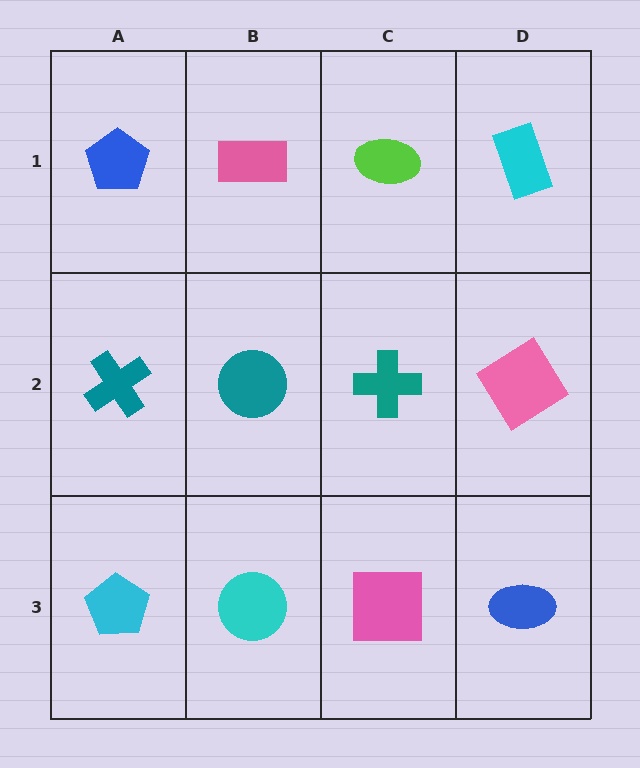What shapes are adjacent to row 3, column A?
A teal cross (row 2, column A), a cyan circle (row 3, column B).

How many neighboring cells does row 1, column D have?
2.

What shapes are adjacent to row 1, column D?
A pink diamond (row 2, column D), a lime ellipse (row 1, column C).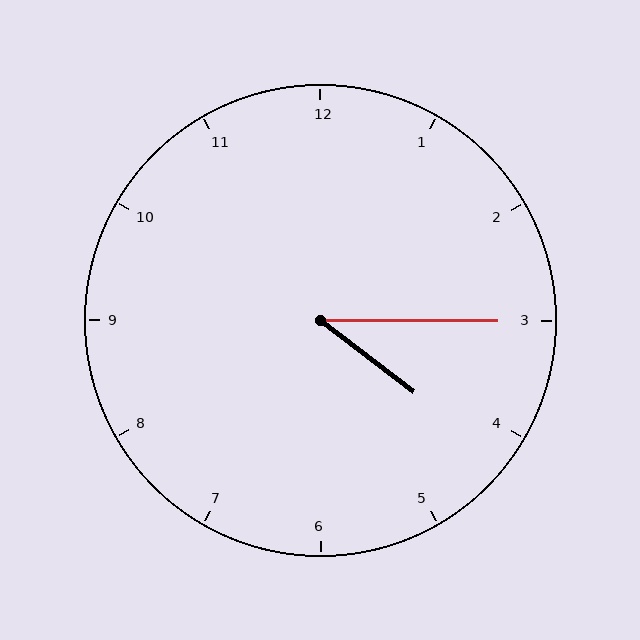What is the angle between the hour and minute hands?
Approximately 38 degrees.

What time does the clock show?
4:15.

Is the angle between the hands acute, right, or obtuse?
It is acute.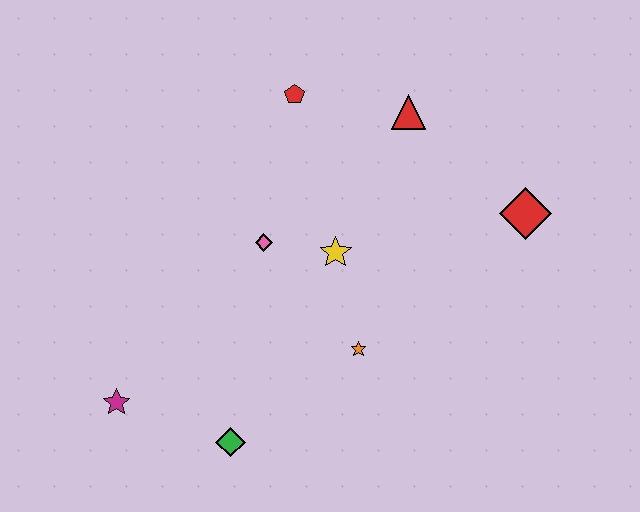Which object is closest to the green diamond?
The magenta star is closest to the green diamond.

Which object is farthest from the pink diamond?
The red diamond is farthest from the pink diamond.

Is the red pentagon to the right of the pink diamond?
Yes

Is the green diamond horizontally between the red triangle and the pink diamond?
No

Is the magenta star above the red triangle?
No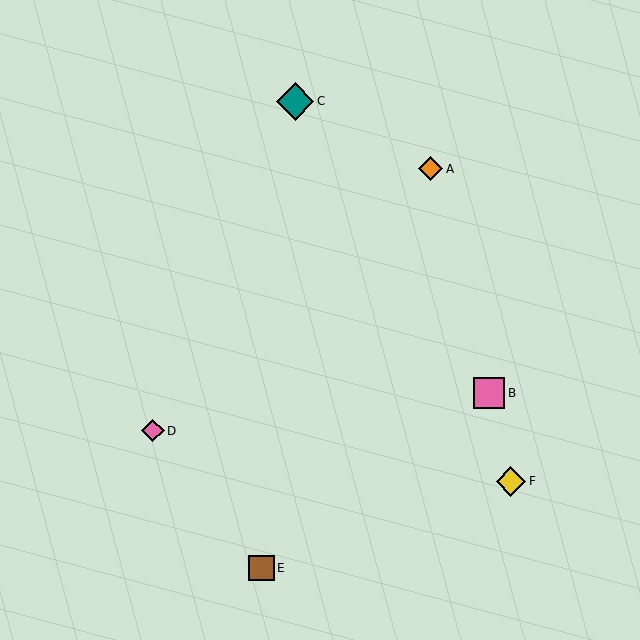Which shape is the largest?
The teal diamond (labeled C) is the largest.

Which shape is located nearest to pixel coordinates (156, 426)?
The pink diamond (labeled D) at (153, 431) is nearest to that location.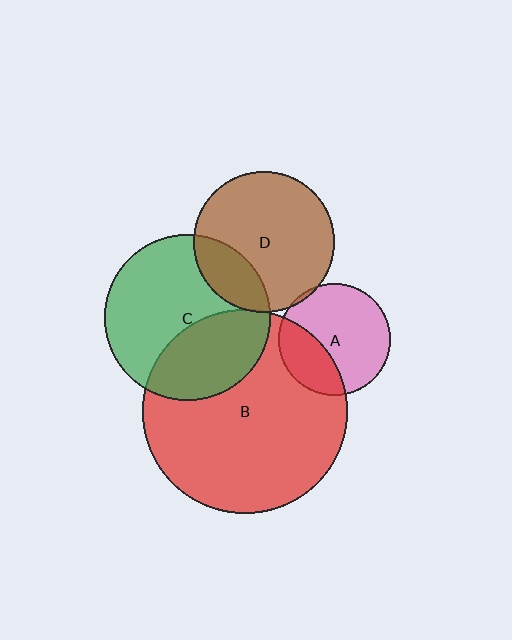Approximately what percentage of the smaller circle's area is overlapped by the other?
Approximately 20%.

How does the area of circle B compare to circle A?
Approximately 3.3 times.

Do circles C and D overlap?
Yes.